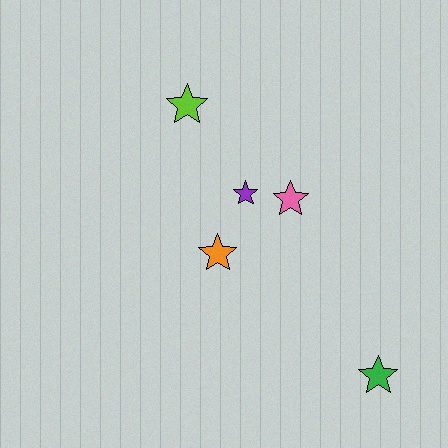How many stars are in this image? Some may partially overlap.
There are 5 stars.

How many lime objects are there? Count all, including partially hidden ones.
There is 1 lime object.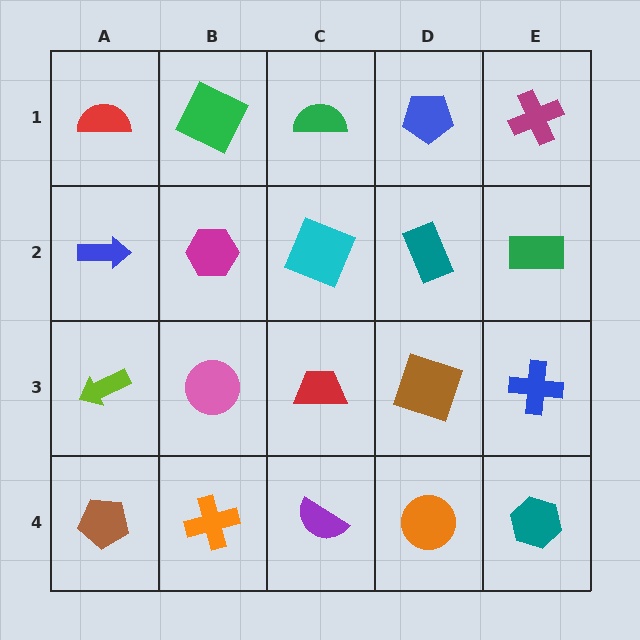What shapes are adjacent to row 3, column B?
A magenta hexagon (row 2, column B), an orange cross (row 4, column B), a lime arrow (row 3, column A), a red trapezoid (row 3, column C).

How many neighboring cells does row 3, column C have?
4.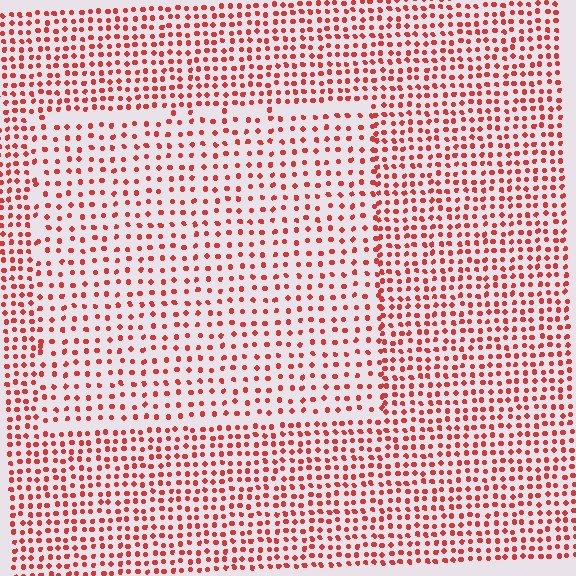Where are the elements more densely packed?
The elements are more densely packed outside the rectangle boundary.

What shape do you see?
I see a rectangle.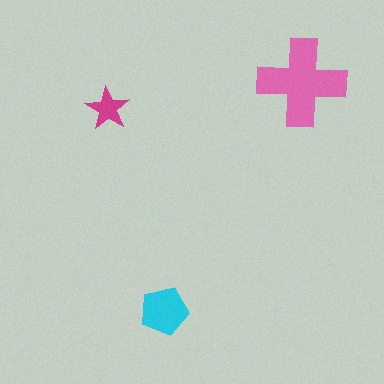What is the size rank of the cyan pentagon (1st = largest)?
2nd.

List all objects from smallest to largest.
The magenta star, the cyan pentagon, the pink cross.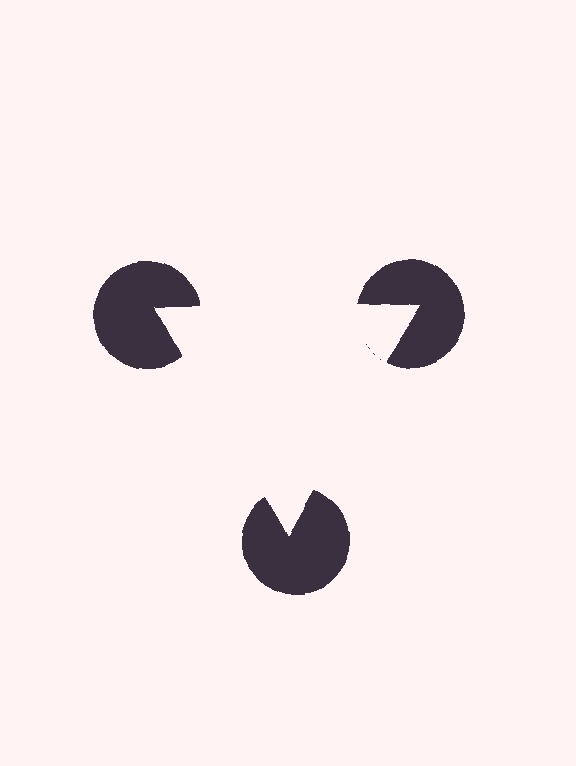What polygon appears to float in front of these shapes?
An illusory triangle — its edges are inferred from the aligned wedge cuts in the pac-man discs, not physically drawn.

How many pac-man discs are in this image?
There are 3 — one at each vertex of the illusory triangle.